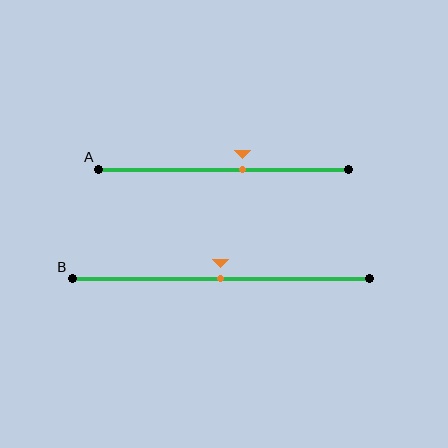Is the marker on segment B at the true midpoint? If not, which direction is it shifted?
Yes, the marker on segment B is at the true midpoint.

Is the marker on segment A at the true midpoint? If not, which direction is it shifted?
No, the marker on segment A is shifted to the right by about 7% of the segment length.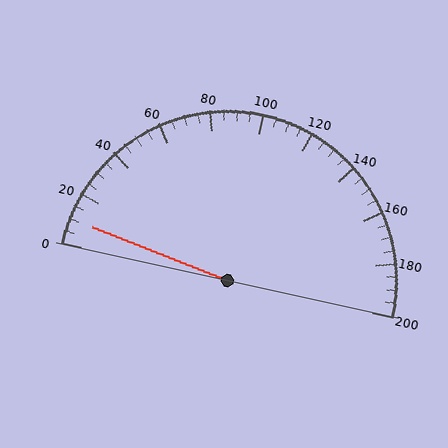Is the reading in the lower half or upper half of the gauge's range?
The reading is in the lower half of the range (0 to 200).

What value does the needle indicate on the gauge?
The needle indicates approximately 10.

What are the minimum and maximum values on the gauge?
The gauge ranges from 0 to 200.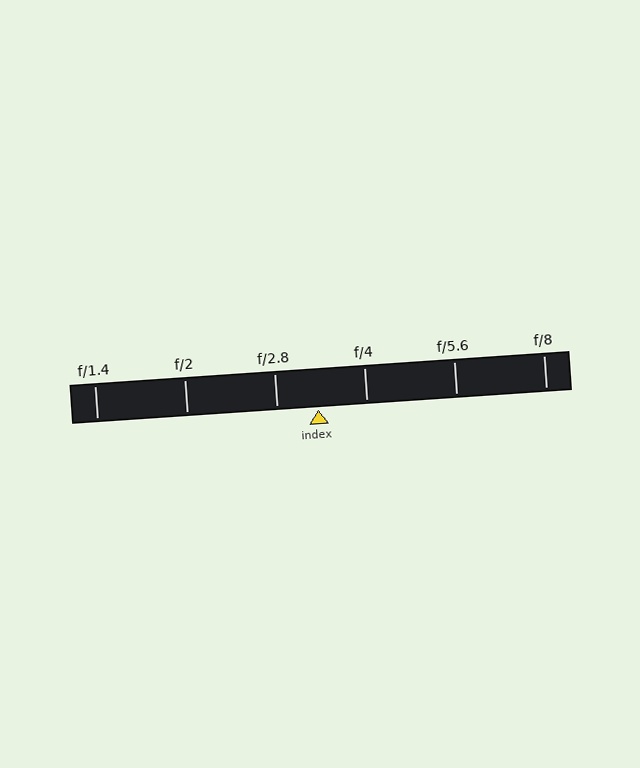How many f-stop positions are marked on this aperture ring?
There are 6 f-stop positions marked.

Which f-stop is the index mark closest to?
The index mark is closest to f/2.8.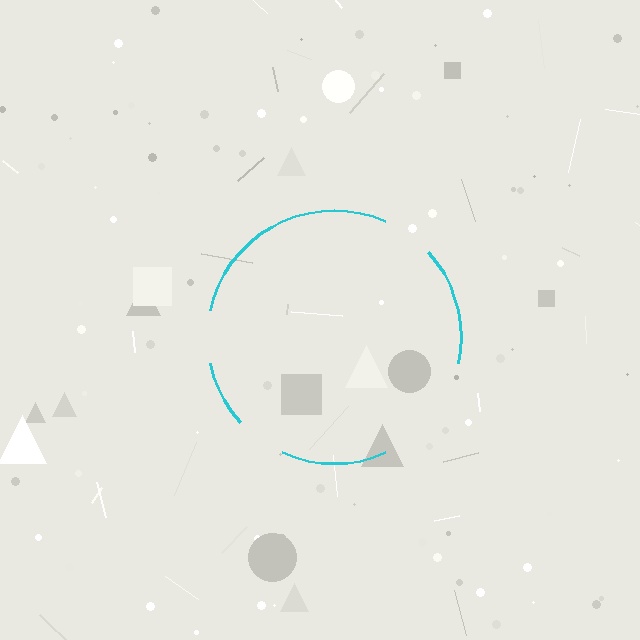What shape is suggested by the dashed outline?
The dashed outline suggests a circle.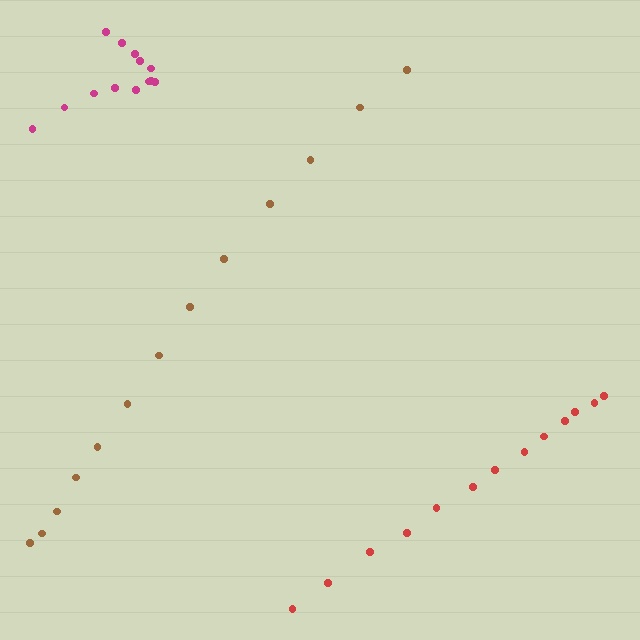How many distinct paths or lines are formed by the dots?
There are 3 distinct paths.